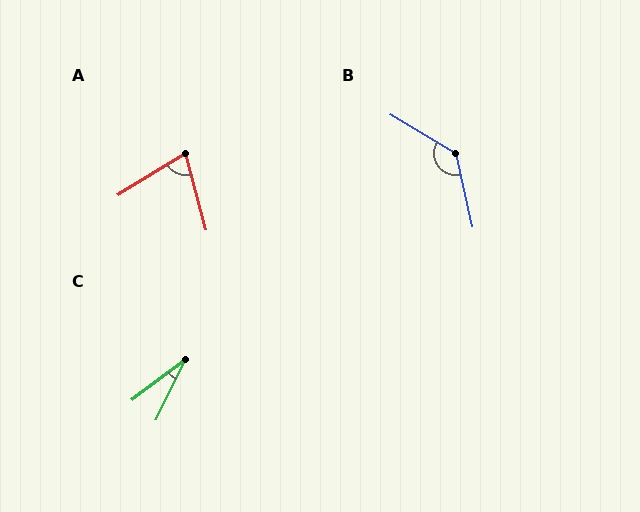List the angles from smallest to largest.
C (27°), A (73°), B (134°).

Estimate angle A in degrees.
Approximately 73 degrees.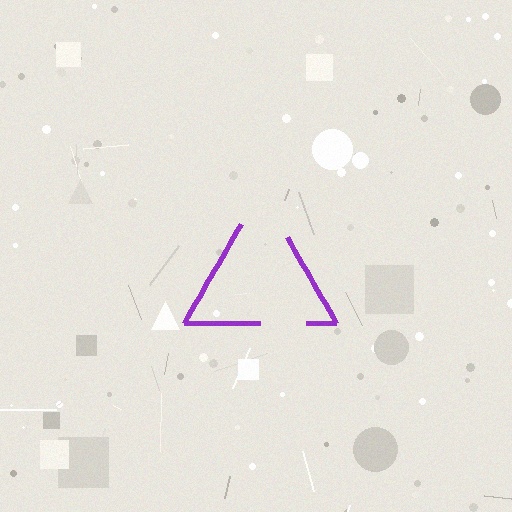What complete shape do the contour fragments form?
The contour fragments form a triangle.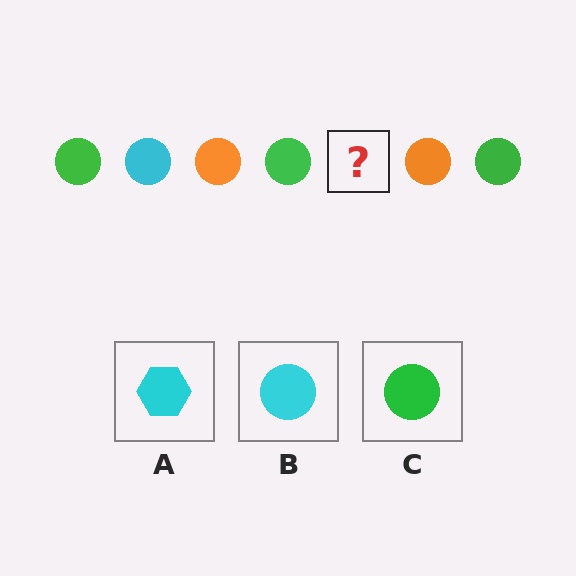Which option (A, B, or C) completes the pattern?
B.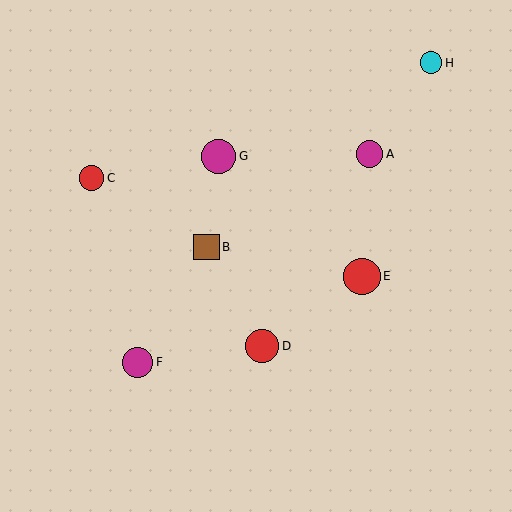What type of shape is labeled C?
Shape C is a red circle.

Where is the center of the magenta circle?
The center of the magenta circle is at (219, 156).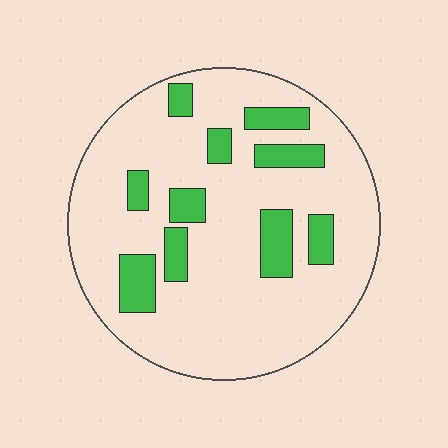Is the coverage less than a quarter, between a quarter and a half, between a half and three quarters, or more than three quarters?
Less than a quarter.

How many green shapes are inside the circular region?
10.